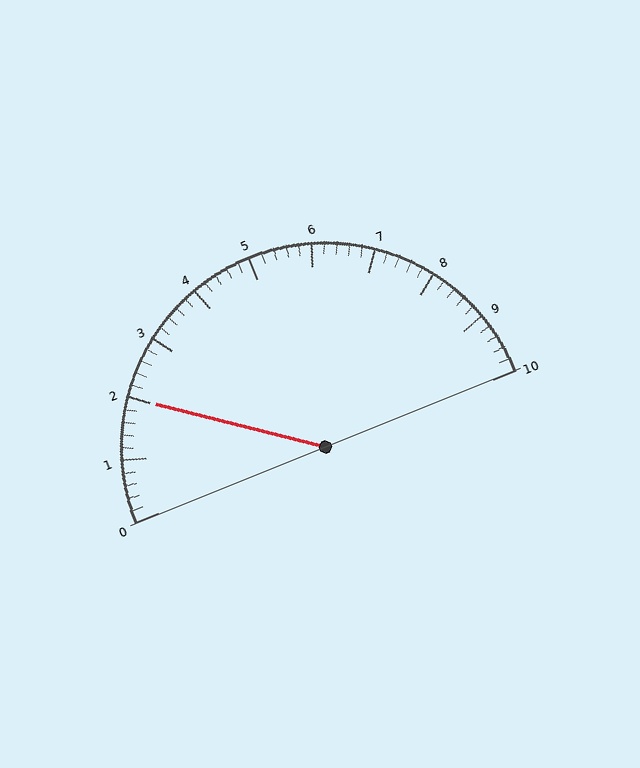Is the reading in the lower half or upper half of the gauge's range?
The reading is in the lower half of the range (0 to 10).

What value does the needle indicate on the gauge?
The needle indicates approximately 2.0.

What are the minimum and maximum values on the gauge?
The gauge ranges from 0 to 10.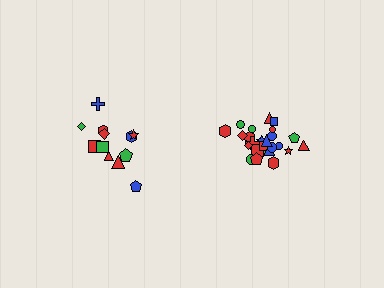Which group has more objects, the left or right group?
The right group.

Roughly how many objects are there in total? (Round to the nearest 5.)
Roughly 35 objects in total.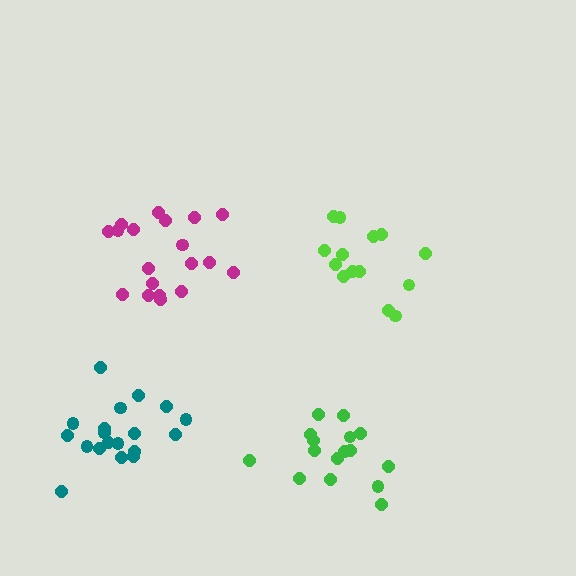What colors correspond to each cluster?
The clusters are colored: lime, magenta, teal, green.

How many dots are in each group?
Group 1: 14 dots, Group 2: 19 dots, Group 3: 19 dots, Group 4: 16 dots (68 total).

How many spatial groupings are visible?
There are 4 spatial groupings.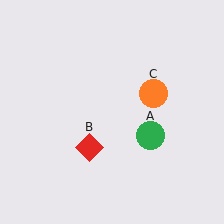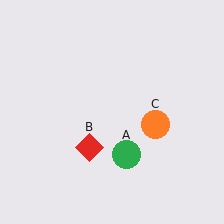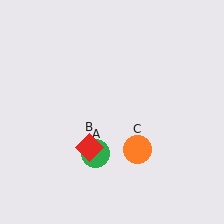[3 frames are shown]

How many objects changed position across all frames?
2 objects changed position: green circle (object A), orange circle (object C).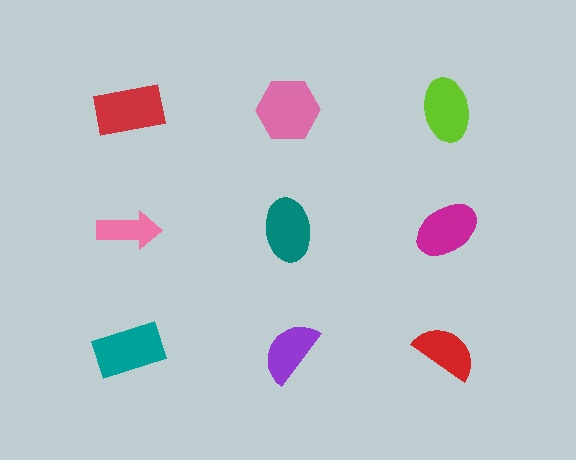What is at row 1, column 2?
A pink hexagon.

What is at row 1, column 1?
A red rectangle.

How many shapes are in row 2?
3 shapes.